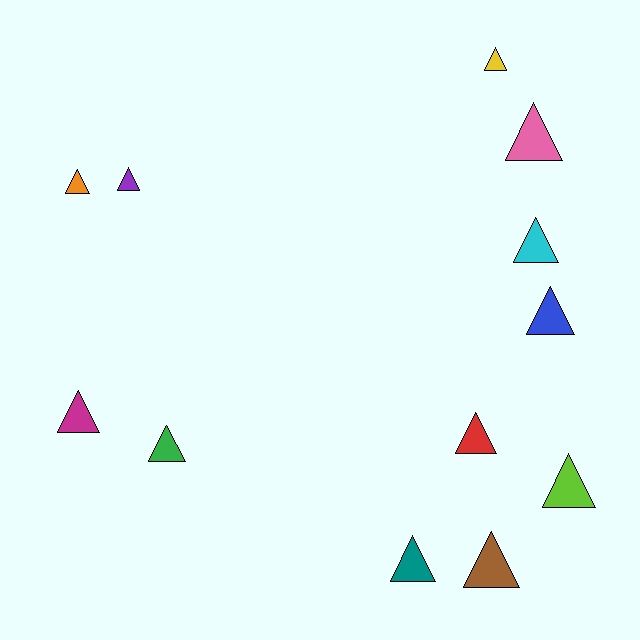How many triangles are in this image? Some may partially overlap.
There are 12 triangles.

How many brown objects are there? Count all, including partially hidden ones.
There is 1 brown object.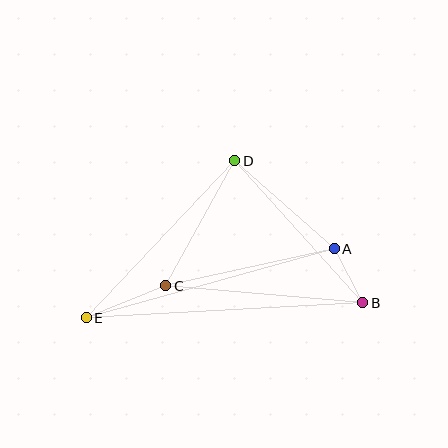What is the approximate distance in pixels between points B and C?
The distance between B and C is approximately 198 pixels.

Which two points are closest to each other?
Points A and B are closest to each other.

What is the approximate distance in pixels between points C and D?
The distance between C and D is approximately 143 pixels.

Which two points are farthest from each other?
Points B and E are farthest from each other.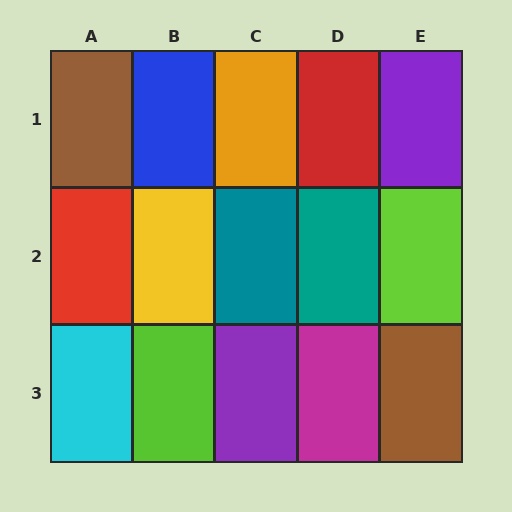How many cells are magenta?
1 cell is magenta.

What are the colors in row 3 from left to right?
Cyan, lime, purple, magenta, brown.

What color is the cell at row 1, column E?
Purple.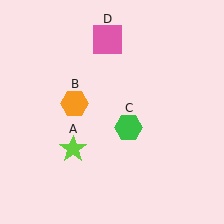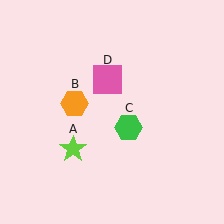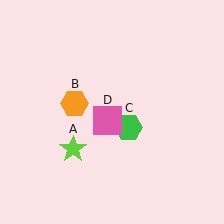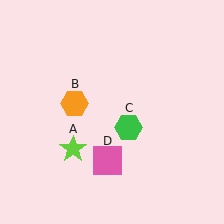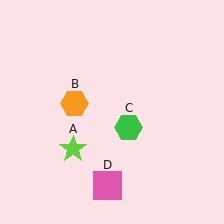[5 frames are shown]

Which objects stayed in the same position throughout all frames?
Lime star (object A) and orange hexagon (object B) and green hexagon (object C) remained stationary.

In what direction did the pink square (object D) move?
The pink square (object D) moved down.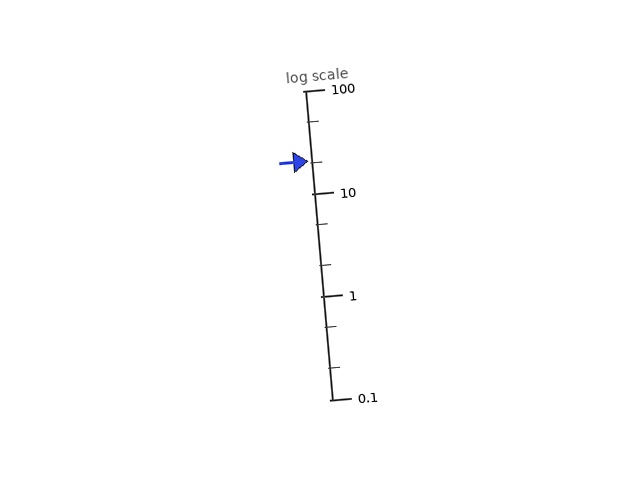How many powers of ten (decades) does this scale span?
The scale spans 3 decades, from 0.1 to 100.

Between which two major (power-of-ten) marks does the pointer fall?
The pointer is between 10 and 100.